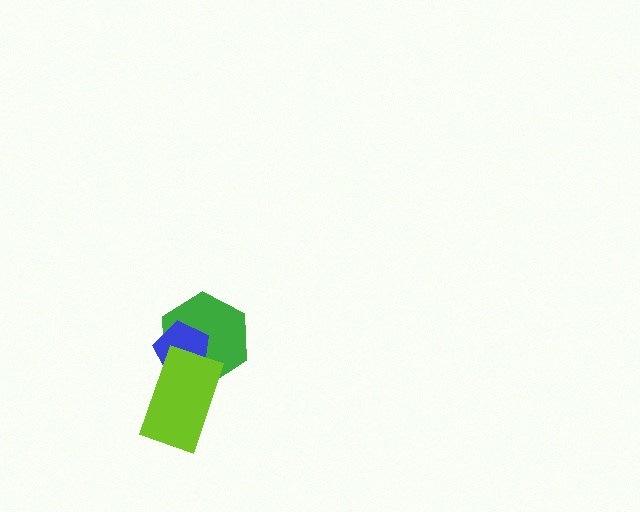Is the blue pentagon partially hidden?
Yes, it is partially covered by another shape.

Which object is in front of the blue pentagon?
The lime rectangle is in front of the blue pentagon.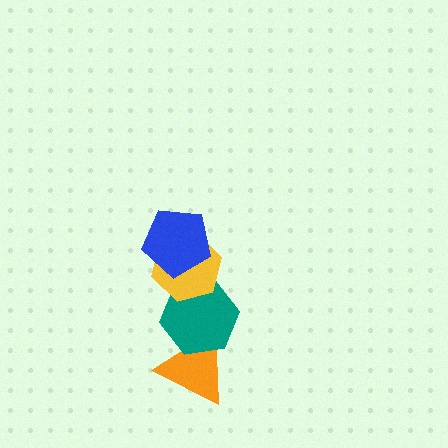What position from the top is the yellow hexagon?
The yellow hexagon is 2nd from the top.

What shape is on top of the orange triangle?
The teal hexagon is on top of the orange triangle.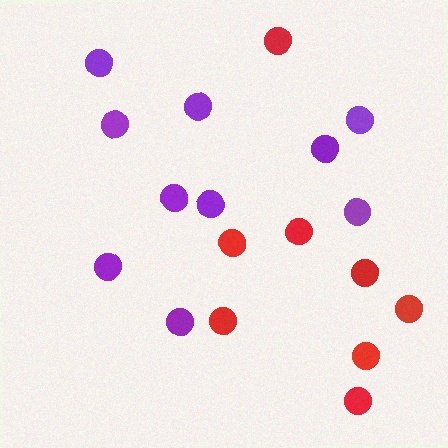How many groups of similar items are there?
There are 2 groups: one group of purple circles (10) and one group of red circles (8).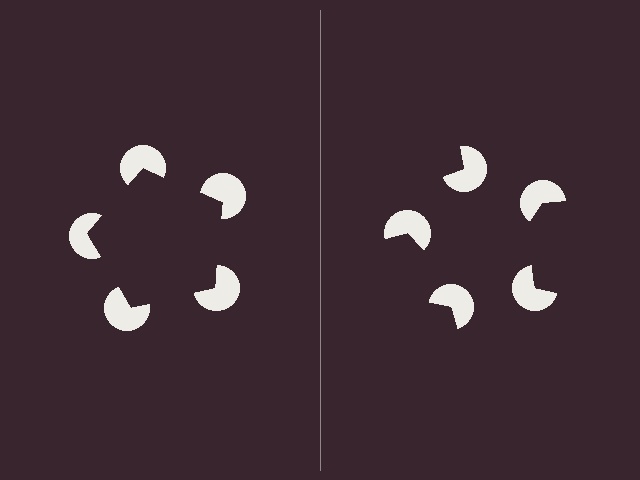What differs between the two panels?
The pac-man discs are positioned identically on both sides; only the wedge orientations differ. On the left they align to a pentagon; on the right they are misaligned.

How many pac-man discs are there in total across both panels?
10 — 5 on each side.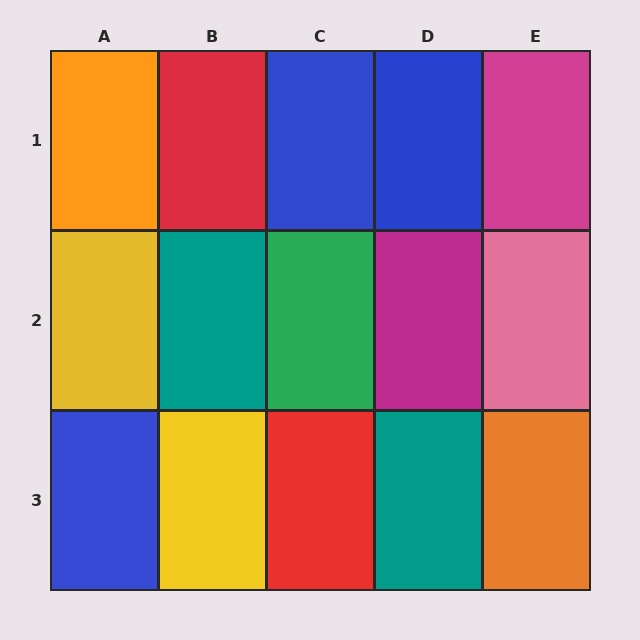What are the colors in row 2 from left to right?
Yellow, teal, green, magenta, pink.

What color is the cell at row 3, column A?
Blue.